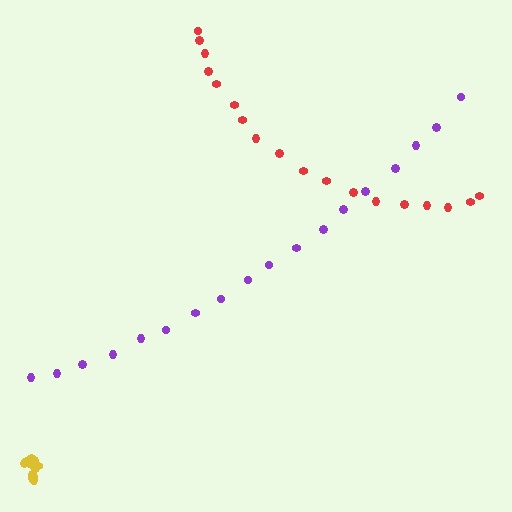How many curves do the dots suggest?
There are 3 distinct paths.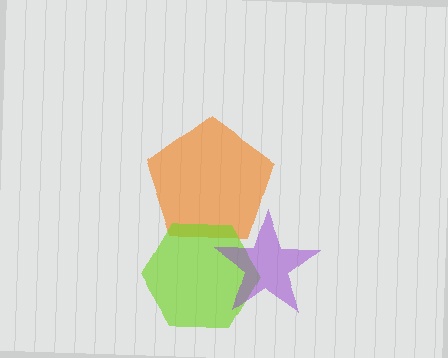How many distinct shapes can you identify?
There are 3 distinct shapes: an orange pentagon, a lime hexagon, a purple star.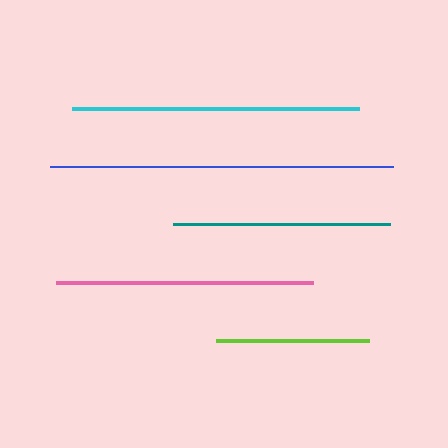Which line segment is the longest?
The blue line is the longest at approximately 343 pixels.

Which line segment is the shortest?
The lime line is the shortest at approximately 154 pixels.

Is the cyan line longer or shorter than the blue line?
The blue line is longer than the cyan line.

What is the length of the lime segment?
The lime segment is approximately 154 pixels long.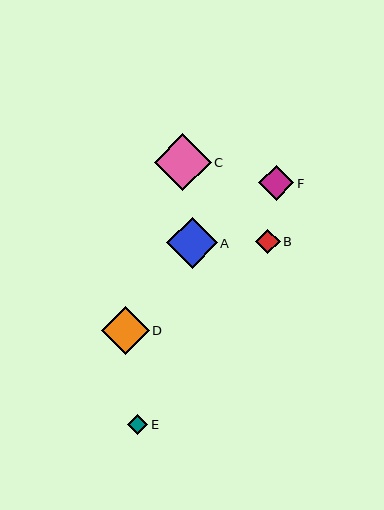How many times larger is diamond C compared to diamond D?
Diamond C is approximately 1.2 times the size of diamond D.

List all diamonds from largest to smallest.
From largest to smallest: C, A, D, F, B, E.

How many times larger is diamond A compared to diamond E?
Diamond A is approximately 2.5 times the size of diamond E.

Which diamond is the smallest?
Diamond E is the smallest with a size of approximately 20 pixels.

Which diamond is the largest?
Diamond C is the largest with a size of approximately 57 pixels.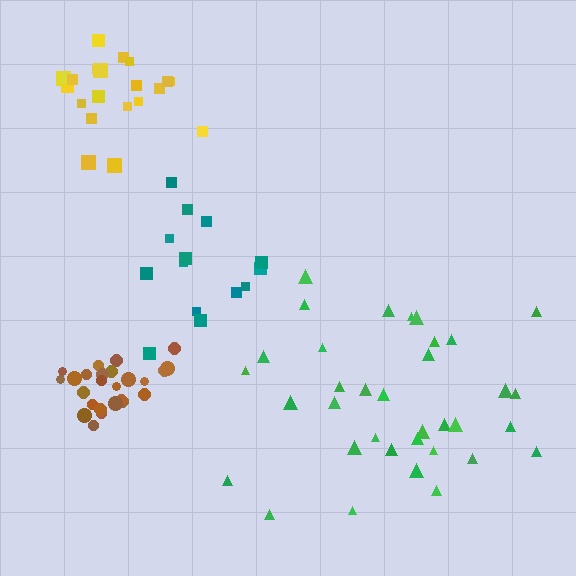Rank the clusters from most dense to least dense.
brown, yellow, green, teal.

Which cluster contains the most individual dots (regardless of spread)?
Green (35).